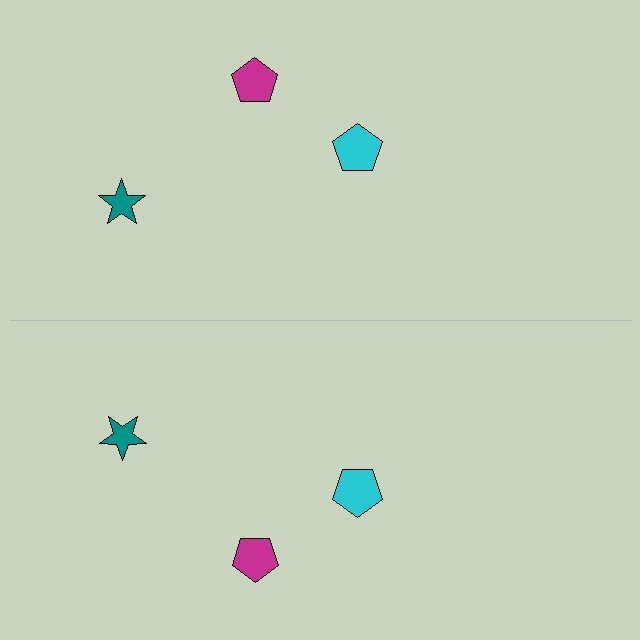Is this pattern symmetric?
Yes, this pattern has bilateral (reflection) symmetry.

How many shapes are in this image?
There are 6 shapes in this image.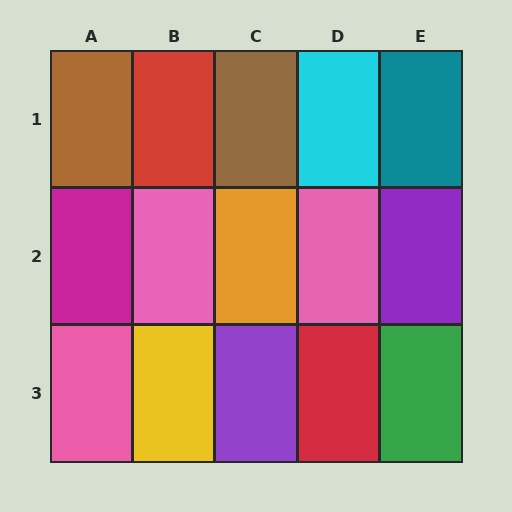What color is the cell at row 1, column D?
Cyan.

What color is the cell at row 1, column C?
Brown.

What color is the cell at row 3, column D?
Red.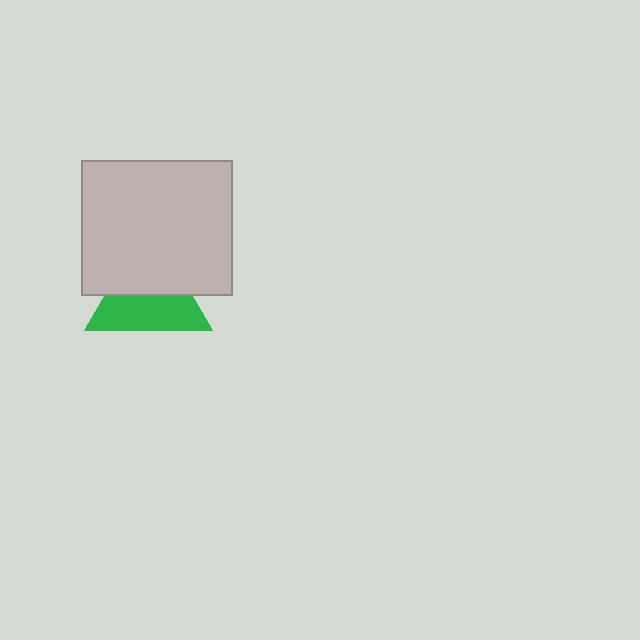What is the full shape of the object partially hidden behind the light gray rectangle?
The partially hidden object is a green triangle.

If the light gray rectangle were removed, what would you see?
You would see the complete green triangle.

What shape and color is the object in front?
The object in front is a light gray rectangle.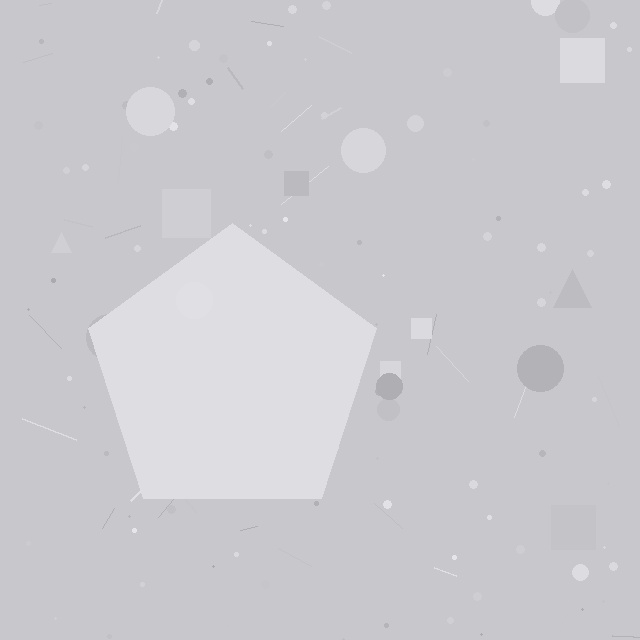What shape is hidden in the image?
A pentagon is hidden in the image.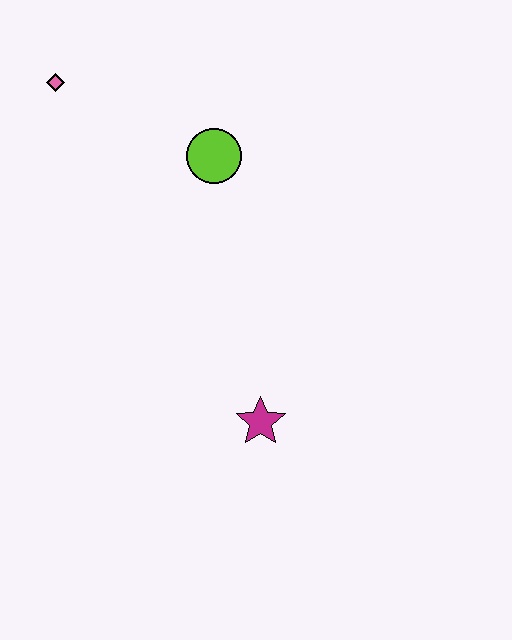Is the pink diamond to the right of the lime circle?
No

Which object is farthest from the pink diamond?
The magenta star is farthest from the pink diamond.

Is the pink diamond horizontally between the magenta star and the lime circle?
No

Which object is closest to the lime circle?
The pink diamond is closest to the lime circle.